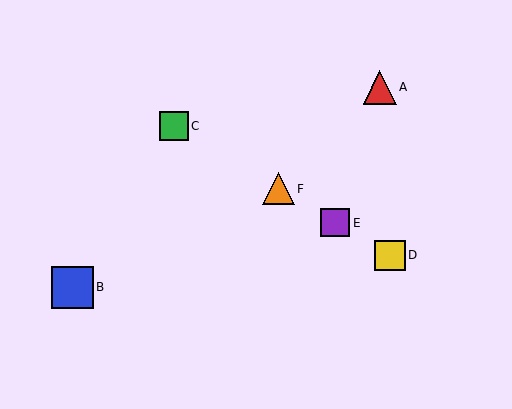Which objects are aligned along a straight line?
Objects C, D, E, F are aligned along a straight line.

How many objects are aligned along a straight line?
4 objects (C, D, E, F) are aligned along a straight line.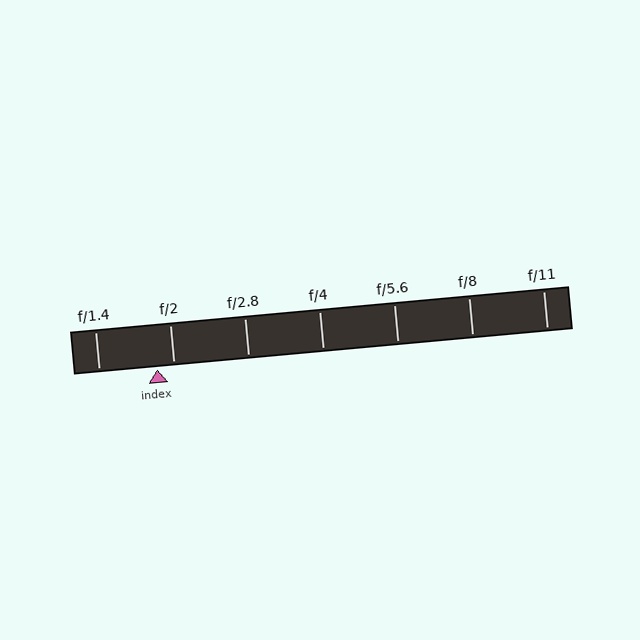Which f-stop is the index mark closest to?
The index mark is closest to f/2.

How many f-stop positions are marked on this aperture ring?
There are 7 f-stop positions marked.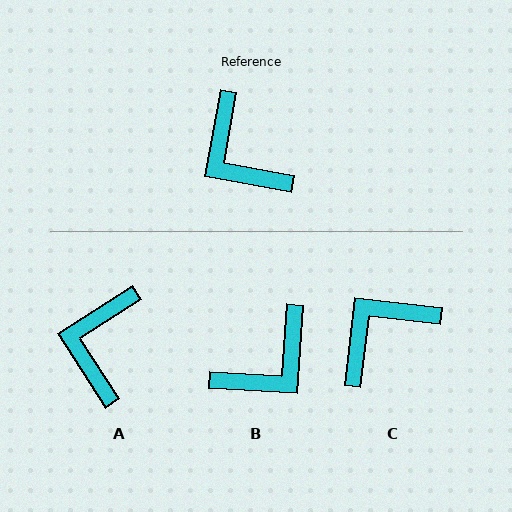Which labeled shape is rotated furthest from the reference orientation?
B, about 97 degrees away.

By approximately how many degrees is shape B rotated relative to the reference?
Approximately 97 degrees counter-clockwise.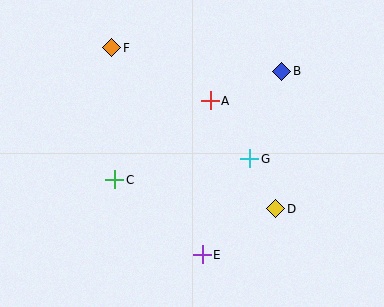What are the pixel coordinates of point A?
Point A is at (210, 101).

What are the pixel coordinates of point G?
Point G is at (250, 159).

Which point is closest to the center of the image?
Point A at (210, 101) is closest to the center.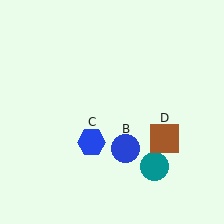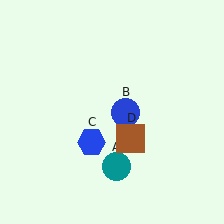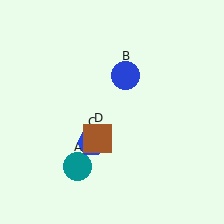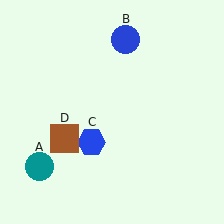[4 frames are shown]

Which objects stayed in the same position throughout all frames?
Blue hexagon (object C) remained stationary.